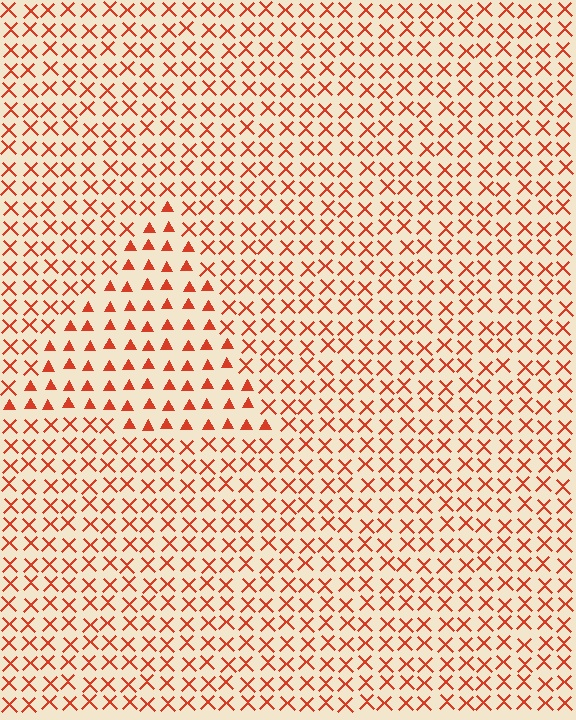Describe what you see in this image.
The image is filled with small red elements arranged in a uniform grid. A triangle-shaped region contains triangles, while the surrounding area contains X marks. The boundary is defined purely by the change in element shape.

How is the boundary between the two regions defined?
The boundary is defined by a change in element shape: triangles inside vs. X marks outside. All elements share the same color and spacing.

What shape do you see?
I see a triangle.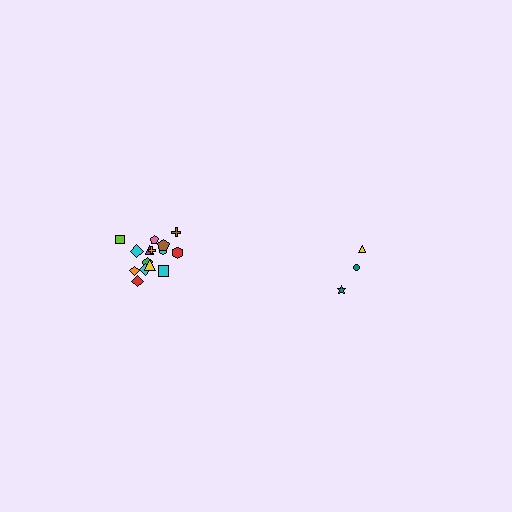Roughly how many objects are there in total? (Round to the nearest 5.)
Roughly 20 objects in total.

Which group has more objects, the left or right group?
The left group.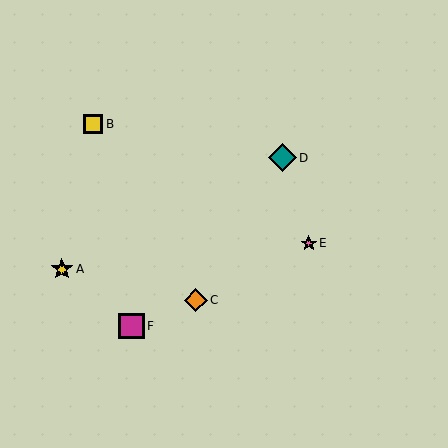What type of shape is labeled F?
Shape F is a magenta square.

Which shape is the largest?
The teal diamond (labeled D) is the largest.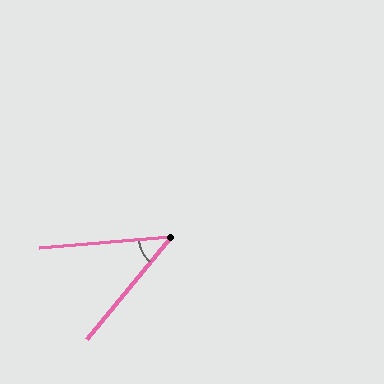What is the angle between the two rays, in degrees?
Approximately 46 degrees.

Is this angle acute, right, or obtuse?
It is acute.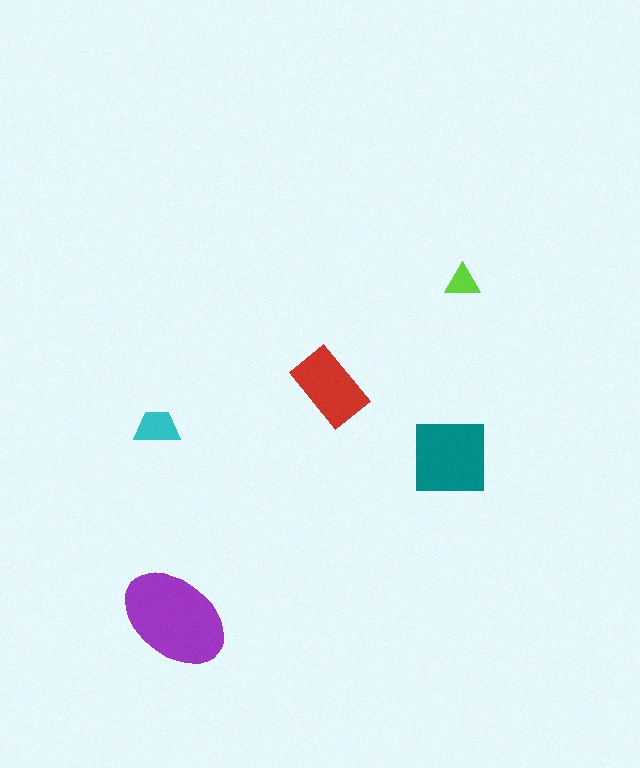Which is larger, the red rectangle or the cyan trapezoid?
The red rectangle.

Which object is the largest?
The purple ellipse.